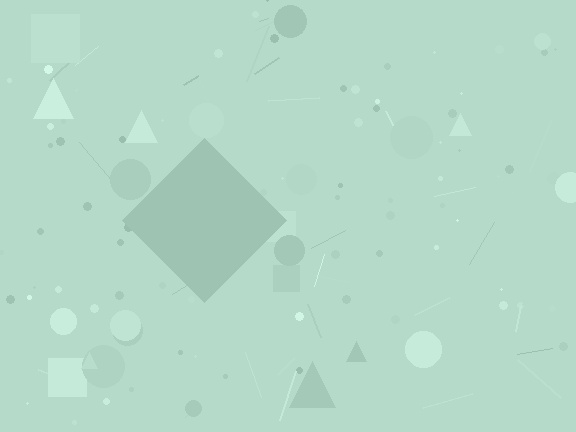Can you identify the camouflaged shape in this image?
The camouflaged shape is a diamond.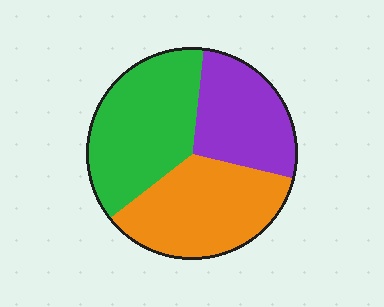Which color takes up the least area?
Purple, at roughly 25%.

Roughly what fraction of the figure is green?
Green covers about 40% of the figure.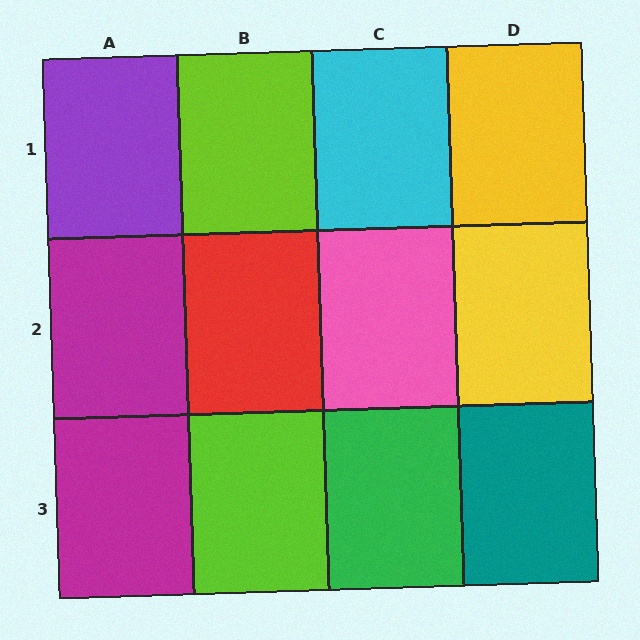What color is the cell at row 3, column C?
Green.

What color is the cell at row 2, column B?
Red.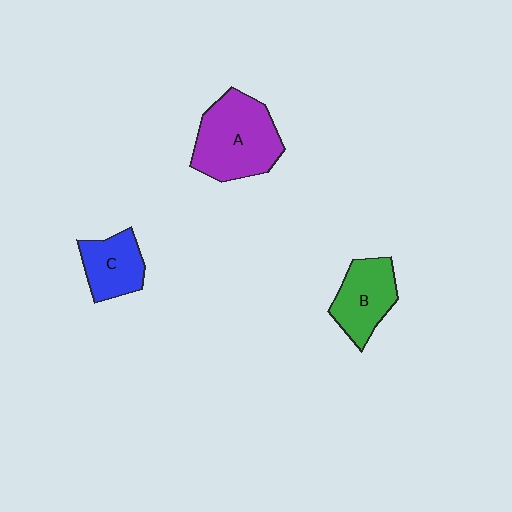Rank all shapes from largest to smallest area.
From largest to smallest: A (purple), B (green), C (blue).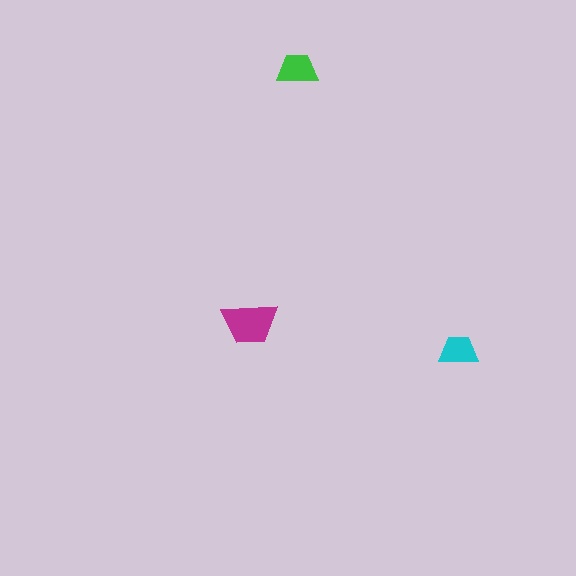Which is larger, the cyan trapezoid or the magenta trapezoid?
The magenta one.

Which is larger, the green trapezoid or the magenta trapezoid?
The magenta one.